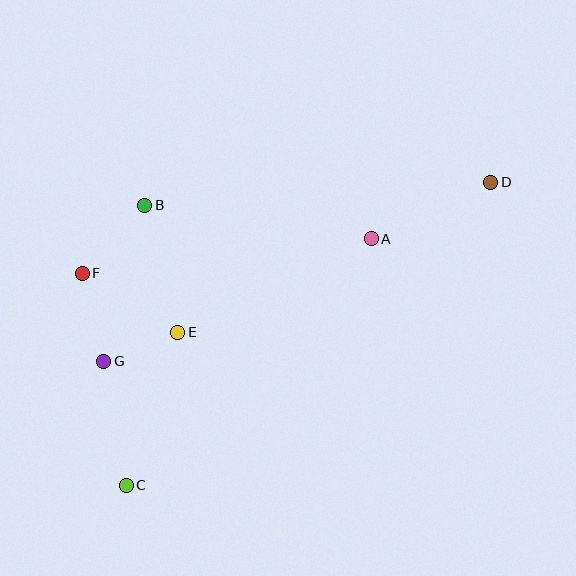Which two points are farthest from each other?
Points C and D are farthest from each other.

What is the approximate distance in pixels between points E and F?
The distance between E and F is approximately 112 pixels.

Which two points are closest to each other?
Points E and G are closest to each other.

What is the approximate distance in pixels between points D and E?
The distance between D and E is approximately 347 pixels.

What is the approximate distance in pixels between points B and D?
The distance between B and D is approximately 346 pixels.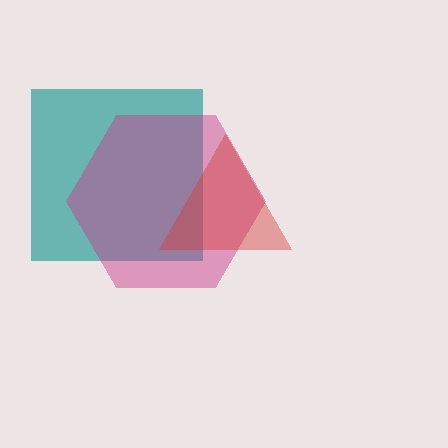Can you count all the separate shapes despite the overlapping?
Yes, there are 3 separate shapes.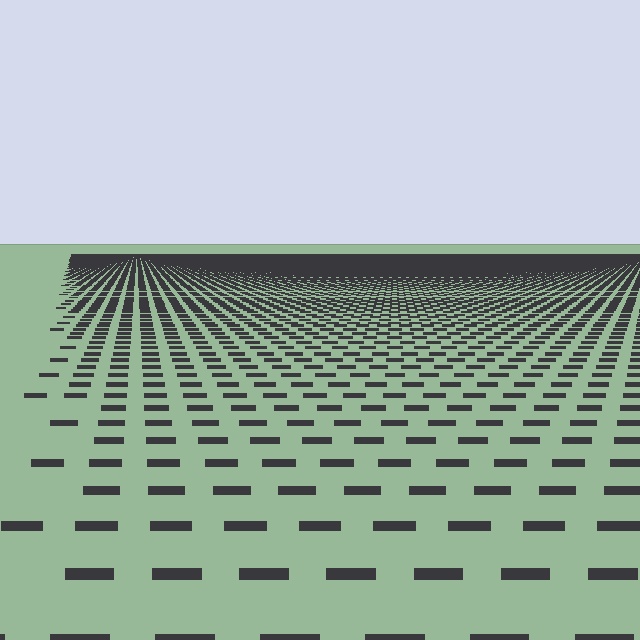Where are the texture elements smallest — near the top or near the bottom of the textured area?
Near the top.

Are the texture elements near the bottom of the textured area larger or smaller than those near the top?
Larger. Near the bottom, elements are closer to the viewer and appear at a bigger on-screen size.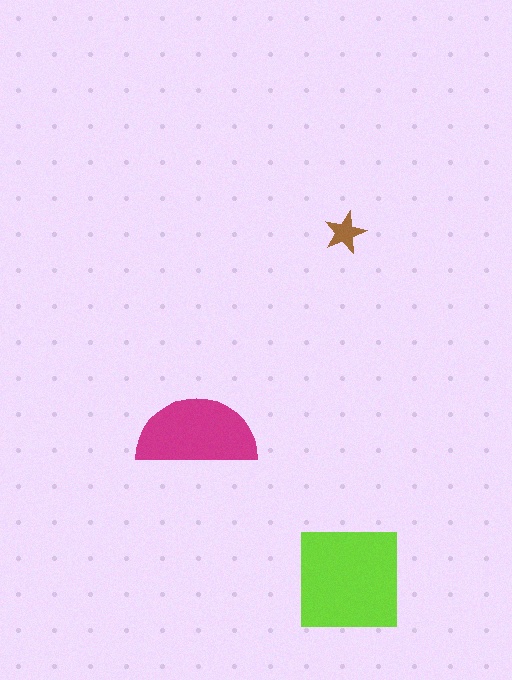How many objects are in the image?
There are 3 objects in the image.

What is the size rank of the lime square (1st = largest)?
1st.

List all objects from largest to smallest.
The lime square, the magenta semicircle, the brown star.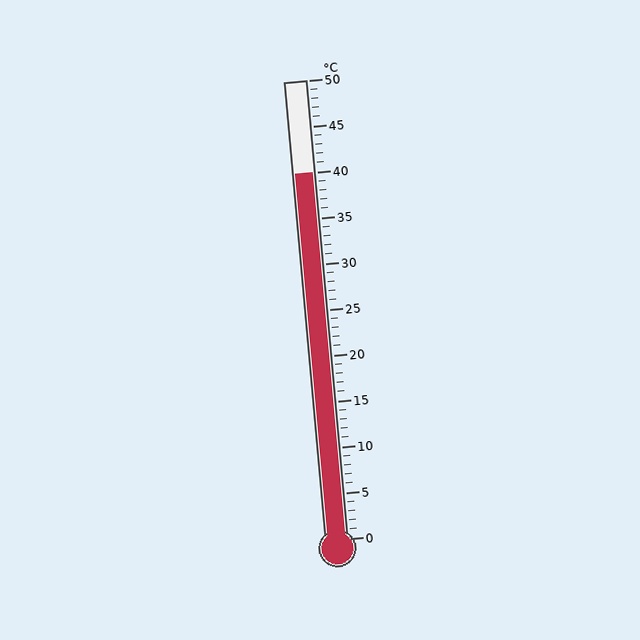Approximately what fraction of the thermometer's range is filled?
The thermometer is filled to approximately 80% of its range.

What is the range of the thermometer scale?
The thermometer scale ranges from 0°C to 50°C.